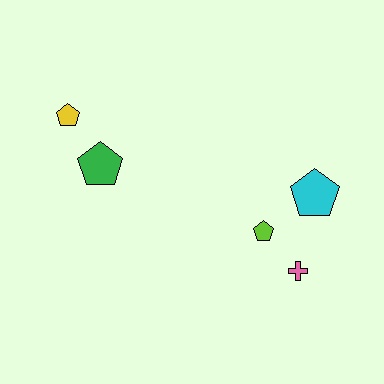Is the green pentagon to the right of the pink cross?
No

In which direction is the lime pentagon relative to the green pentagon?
The lime pentagon is to the right of the green pentagon.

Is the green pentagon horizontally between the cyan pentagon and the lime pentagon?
No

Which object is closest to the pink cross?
The lime pentagon is closest to the pink cross.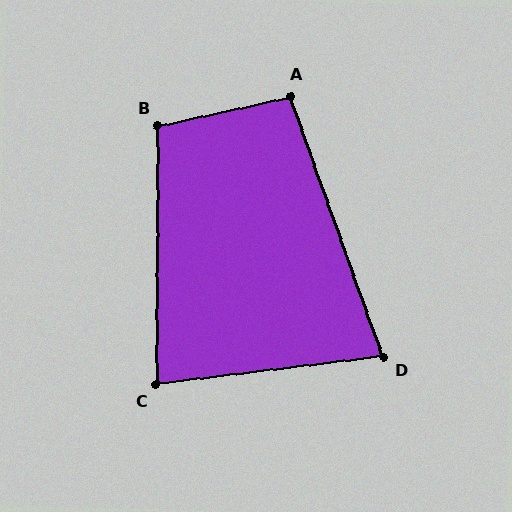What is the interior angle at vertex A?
Approximately 97 degrees (obtuse).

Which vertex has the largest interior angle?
B, at approximately 103 degrees.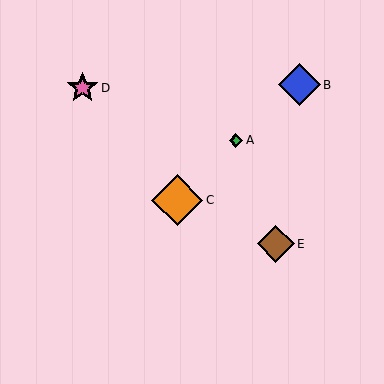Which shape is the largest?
The orange diamond (labeled C) is the largest.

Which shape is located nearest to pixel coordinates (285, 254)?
The brown diamond (labeled E) at (276, 244) is nearest to that location.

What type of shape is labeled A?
Shape A is a green diamond.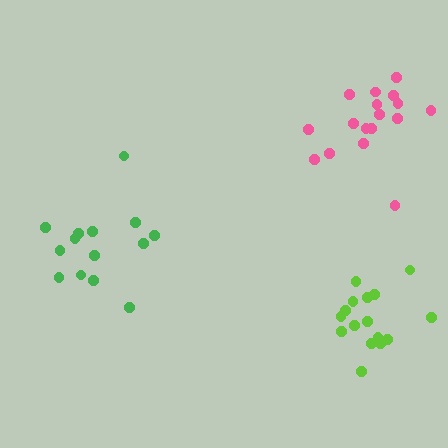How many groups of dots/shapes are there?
There are 3 groups.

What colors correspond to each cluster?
The clusters are colored: lime, pink, green.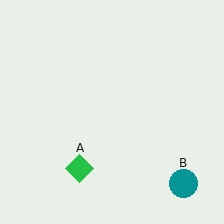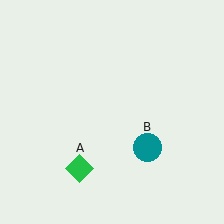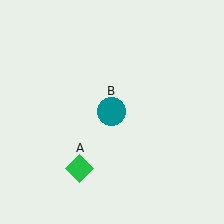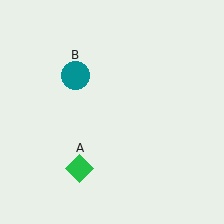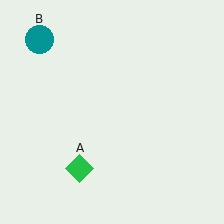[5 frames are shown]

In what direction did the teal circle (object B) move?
The teal circle (object B) moved up and to the left.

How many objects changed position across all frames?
1 object changed position: teal circle (object B).